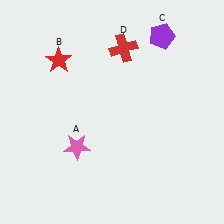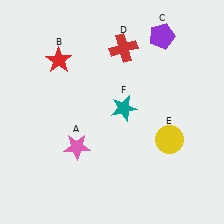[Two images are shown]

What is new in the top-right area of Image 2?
A teal star (F) was added in the top-right area of Image 2.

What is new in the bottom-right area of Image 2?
A yellow circle (E) was added in the bottom-right area of Image 2.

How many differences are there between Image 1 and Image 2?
There are 2 differences between the two images.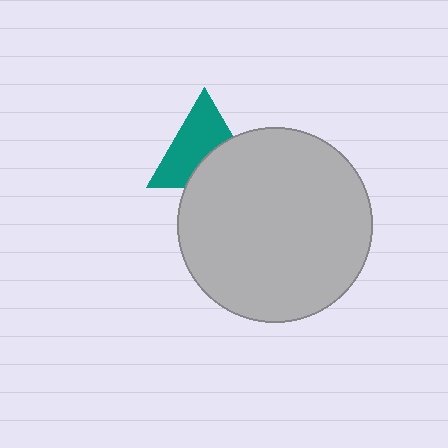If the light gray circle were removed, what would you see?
You would see the complete teal triangle.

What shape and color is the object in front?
The object in front is a light gray circle.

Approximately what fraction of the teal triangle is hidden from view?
Roughly 39% of the teal triangle is hidden behind the light gray circle.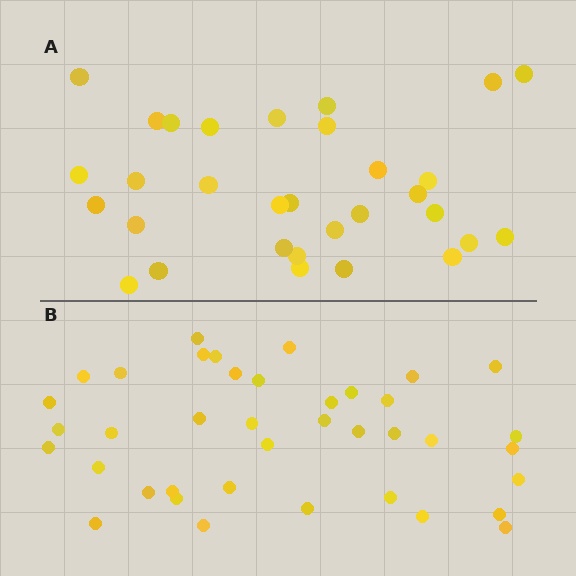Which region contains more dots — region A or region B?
Region B (the bottom region) has more dots.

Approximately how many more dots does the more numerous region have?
Region B has roughly 8 or so more dots than region A.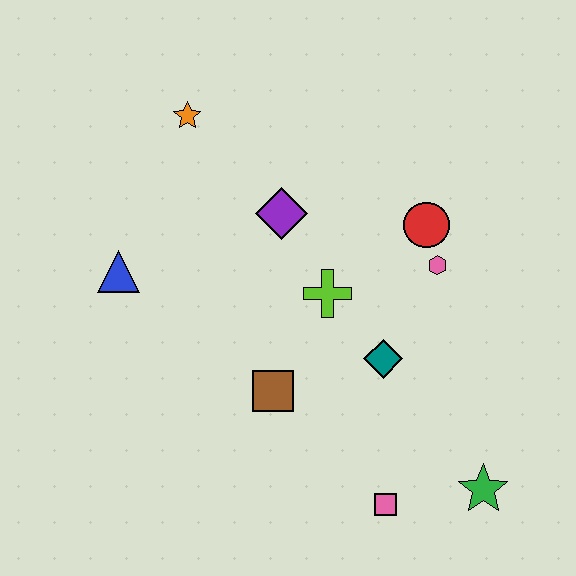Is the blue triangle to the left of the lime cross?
Yes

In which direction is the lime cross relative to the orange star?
The lime cross is below the orange star.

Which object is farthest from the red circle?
The blue triangle is farthest from the red circle.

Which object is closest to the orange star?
The purple diamond is closest to the orange star.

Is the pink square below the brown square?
Yes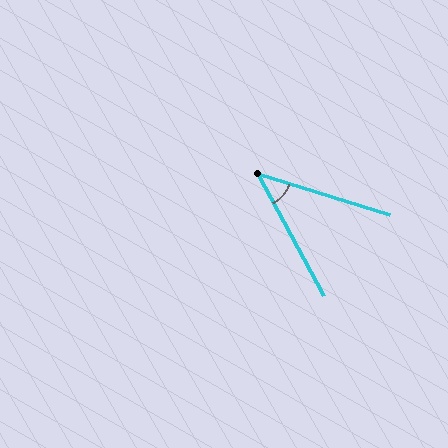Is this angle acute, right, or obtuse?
It is acute.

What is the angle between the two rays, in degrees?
Approximately 44 degrees.